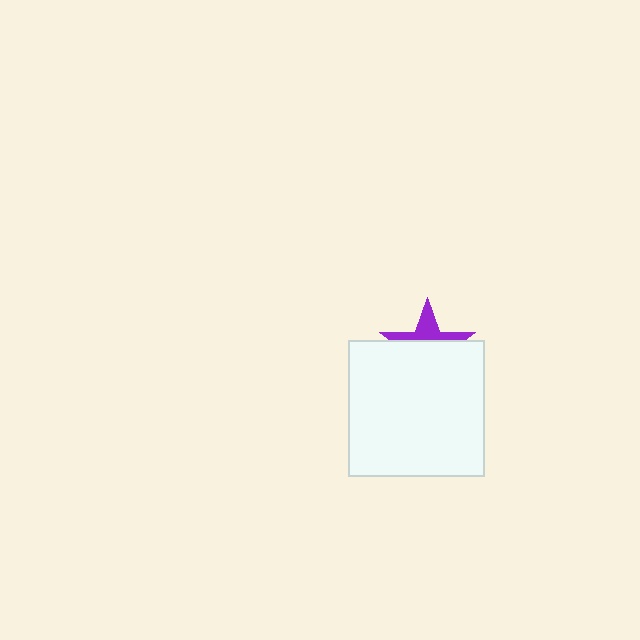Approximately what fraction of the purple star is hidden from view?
Roughly 64% of the purple star is hidden behind the white square.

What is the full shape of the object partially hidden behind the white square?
The partially hidden object is a purple star.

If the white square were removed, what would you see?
You would see the complete purple star.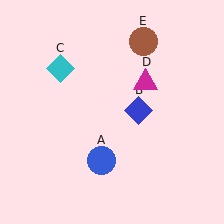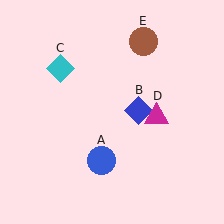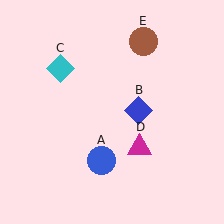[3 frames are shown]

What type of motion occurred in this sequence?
The magenta triangle (object D) rotated clockwise around the center of the scene.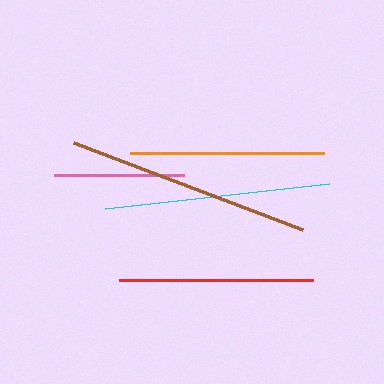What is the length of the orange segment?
The orange segment is approximately 194 pixels long.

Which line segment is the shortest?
The pink line is the shortest at approximately 130 pixels.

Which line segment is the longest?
The brown line is the longest at approximately 245 pixels.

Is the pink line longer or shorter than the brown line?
The brown line is longer than the pink line.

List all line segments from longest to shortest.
From longest to shortest: brown, cyan, red, orange, pink.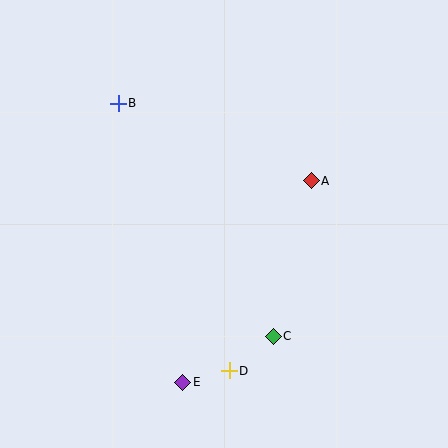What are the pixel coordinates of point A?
Point A is at (311, 181).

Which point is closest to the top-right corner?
Point A is closest to the top-right corner.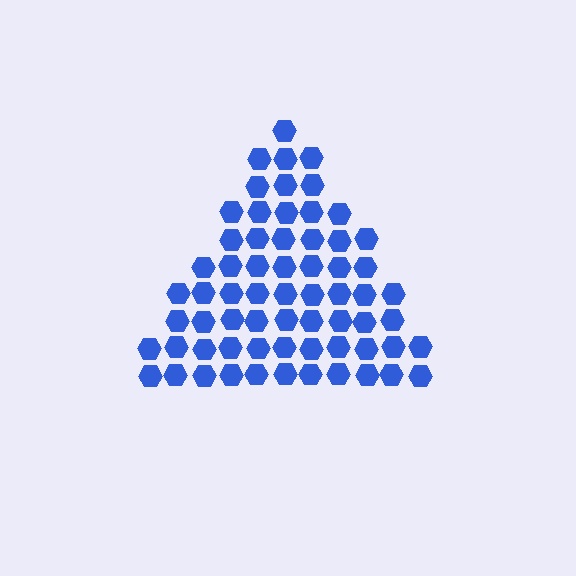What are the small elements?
The small elements are hexagons.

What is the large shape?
The large shape is a triangle.